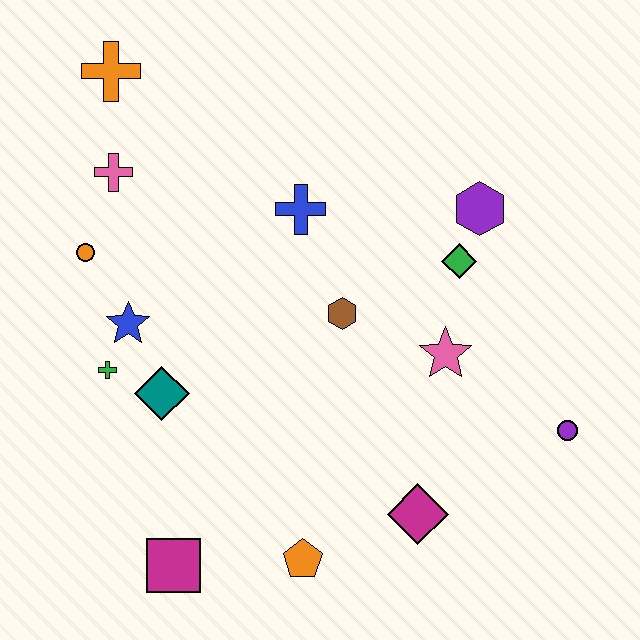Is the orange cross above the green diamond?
Yes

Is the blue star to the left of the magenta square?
Yes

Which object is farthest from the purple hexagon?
The magenta square is farthest from the purple hexagon.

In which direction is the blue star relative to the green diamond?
The blue star is to the left of the green diamond.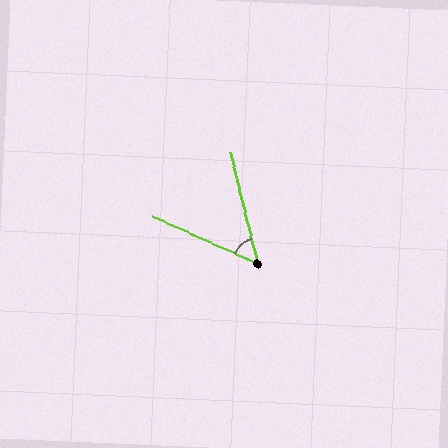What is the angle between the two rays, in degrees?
Approximately 52 degrees.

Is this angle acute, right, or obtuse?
It is acute.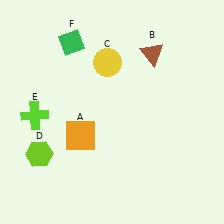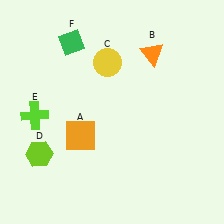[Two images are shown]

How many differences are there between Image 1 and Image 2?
There is 1 difference between the two images.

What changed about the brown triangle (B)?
In Image 1, B is brown. In Image 2, it changed to orange.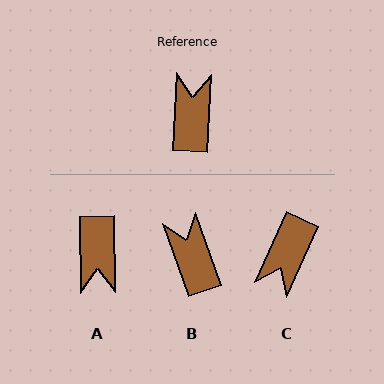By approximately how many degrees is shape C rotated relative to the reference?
Approximately 159 degrees counter-clockwise.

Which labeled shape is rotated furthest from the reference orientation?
A, about 176 degrees away.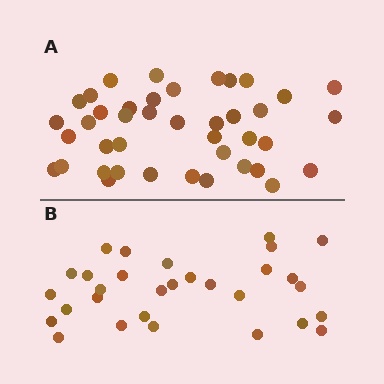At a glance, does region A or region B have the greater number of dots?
Region A (the top region) has more dots.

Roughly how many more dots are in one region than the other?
Region A has roughly 12 or so more dots than region B.